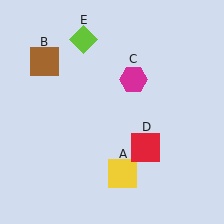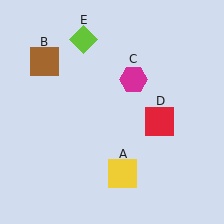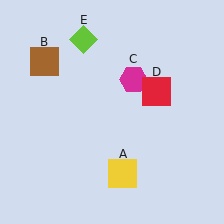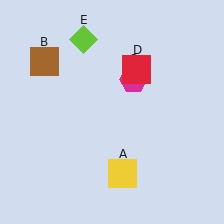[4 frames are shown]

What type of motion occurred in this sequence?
The red square (object D) rotated counterclockwise around the center of the scene.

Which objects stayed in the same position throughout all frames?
Yellow square (object A) and brown square (object B) and magenta hexagon (object C) and lime diamond (object E) remained stationary.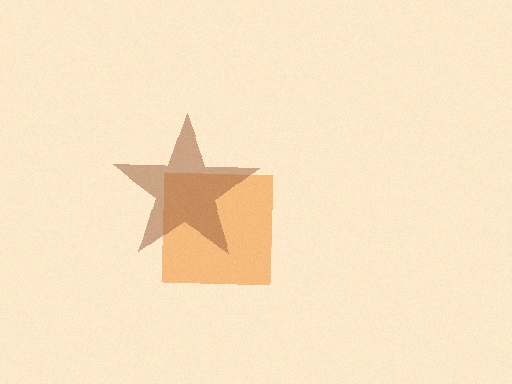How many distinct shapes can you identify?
There are 2 distinct shapes: an orange square, a brown star.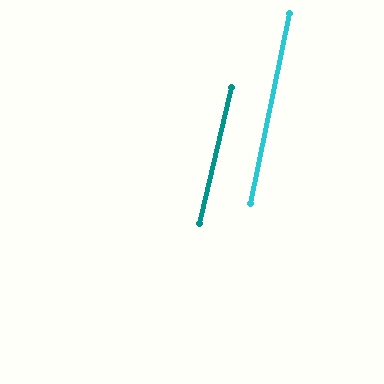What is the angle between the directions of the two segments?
Approximately 2 degrees.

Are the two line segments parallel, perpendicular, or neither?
Parallel — their directions differ by only 1.8°.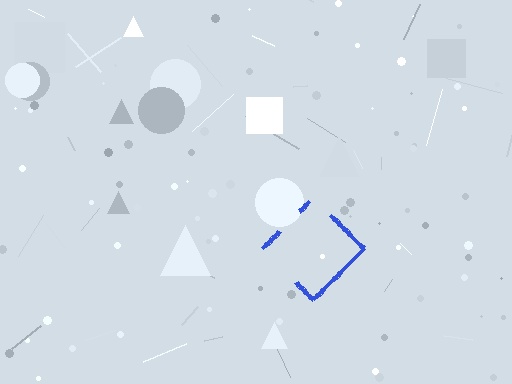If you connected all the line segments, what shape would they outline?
They would outline a diamond.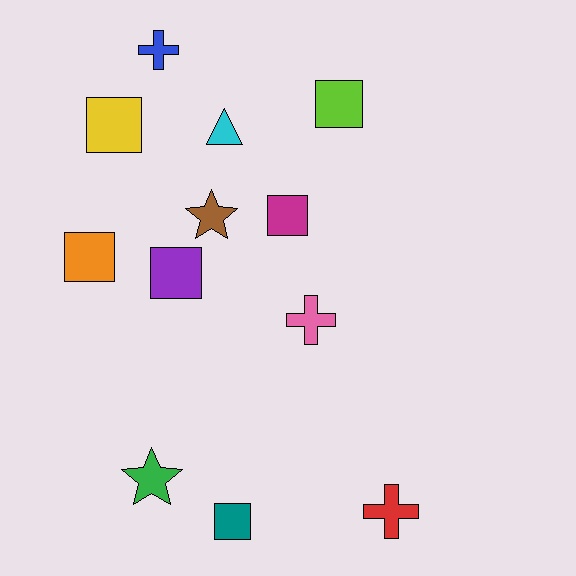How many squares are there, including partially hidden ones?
There are 6 squares.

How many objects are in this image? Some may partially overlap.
There are 12 objects.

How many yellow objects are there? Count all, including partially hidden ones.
There is 1 yellow object.